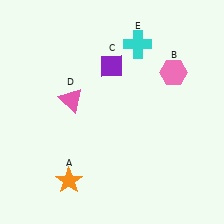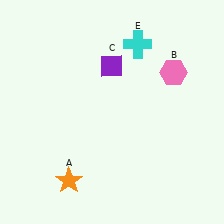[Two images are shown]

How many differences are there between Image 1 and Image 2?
There is 1 difference between the two images.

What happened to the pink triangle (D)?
The pink triangle (D) was removed in Image 2. It was in the top-left area of Image 1.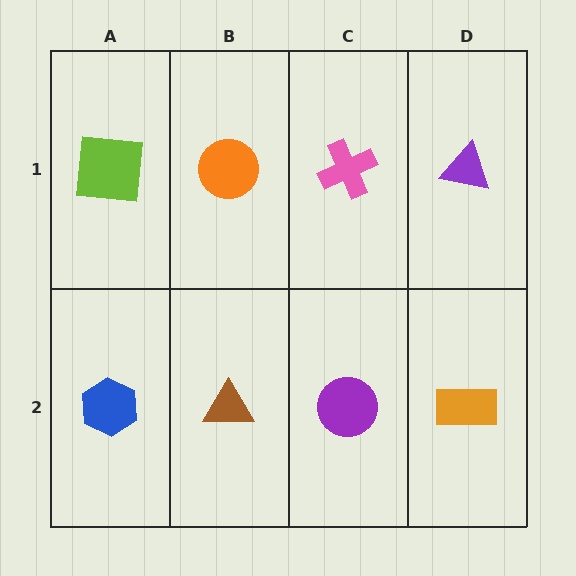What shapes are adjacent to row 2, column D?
A purple triangle (row 1, column D), a purple circle (row 2, column C).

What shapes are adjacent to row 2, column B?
An orange circle (row 1, column B), a blue hexagon (row 2, column A), a purple circle (row 2, column C).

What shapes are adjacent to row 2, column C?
A pink cross (row 1, column C), a brown triangle (row 2, column B), an orange rectangle (row 2, column D).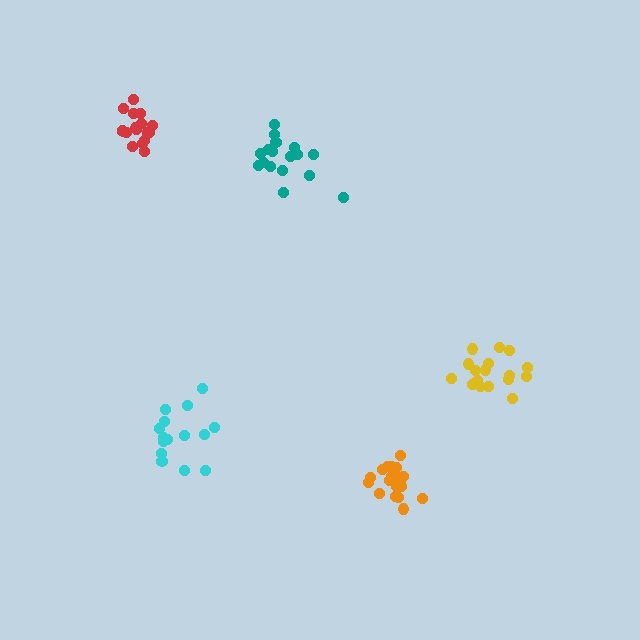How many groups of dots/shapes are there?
There are 5 groups.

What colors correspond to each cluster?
The clusters are colored: orange, cyan, teal, yellow, red.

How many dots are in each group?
Group 1: 19 dots, Group 2: 15 dots, Group 3: 17 dots, Group 4: 17 dots, Group 5: 17 dots (85 total).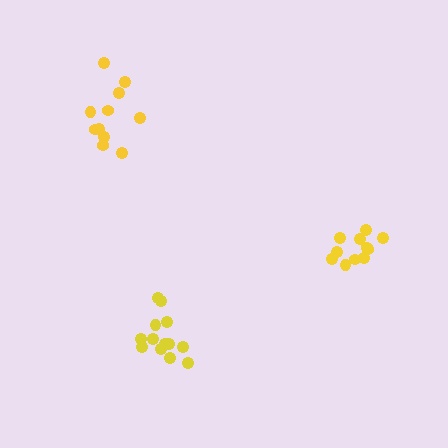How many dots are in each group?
Group 1: 11 dots, Group 2: 11 dots, Group 3: 13 dots (35 total).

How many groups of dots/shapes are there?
There are 3 groups.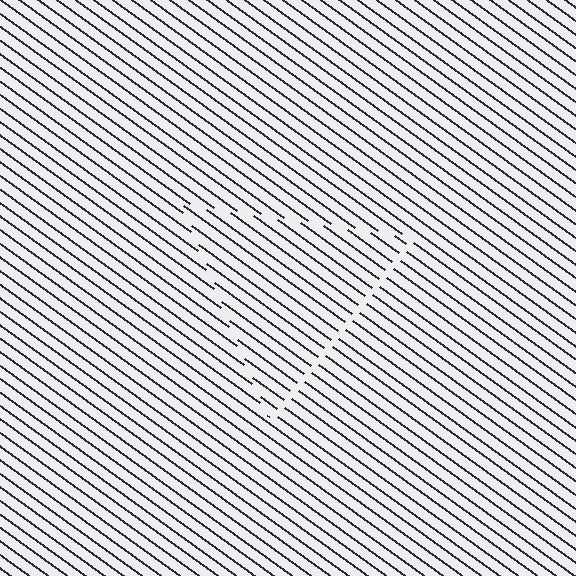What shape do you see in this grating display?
An illusory triangle. The interior of the shape contains the same grating, shifted by half a period — the contour is defined by the phase discontinuity where line-ends from the inner and outer gratings abut.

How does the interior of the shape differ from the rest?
The interior of the shape contains the same grating, shifted by half a period — the contour is defined by the phase discontinuity where line-ends from the inner and outer gratings abut.